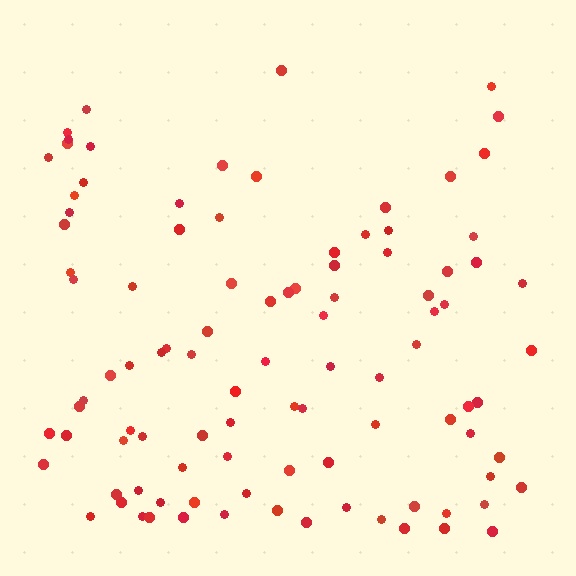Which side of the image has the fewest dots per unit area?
The top.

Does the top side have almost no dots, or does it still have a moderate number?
Still a moderate number, just noticeably fewer than the bottom.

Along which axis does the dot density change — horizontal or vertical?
Vertical.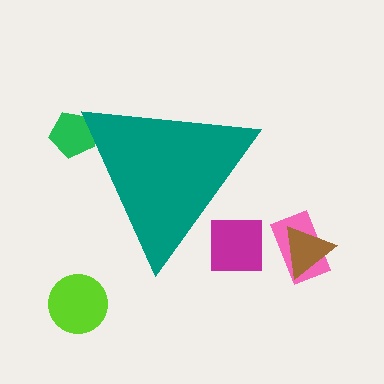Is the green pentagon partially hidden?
Yes, the green pentagon is partially hidden behind the teal triangle.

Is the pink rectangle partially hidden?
No, the pink rectangle is fully visible.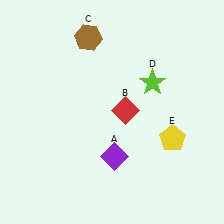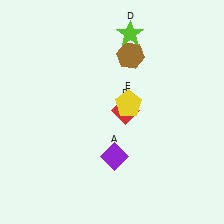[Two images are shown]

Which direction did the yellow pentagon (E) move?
The yellow pentagon (E) moved left.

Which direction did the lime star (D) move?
The lime star (D) moved up.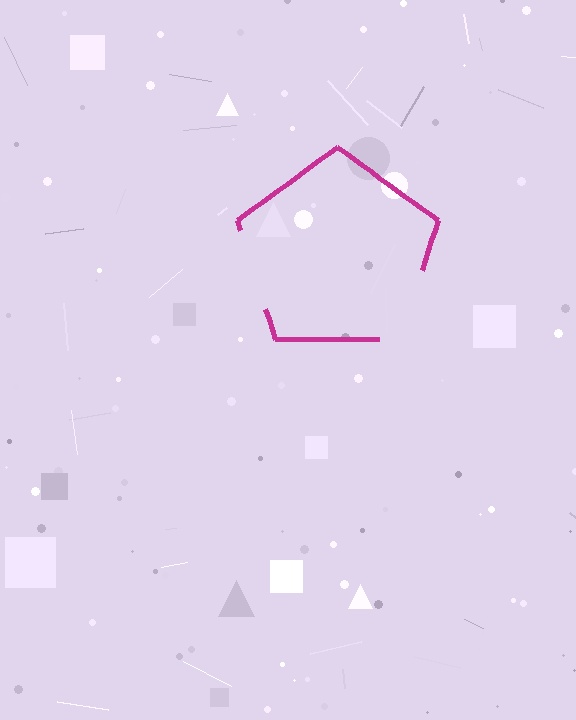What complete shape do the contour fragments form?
The contour fragments form a pentagon.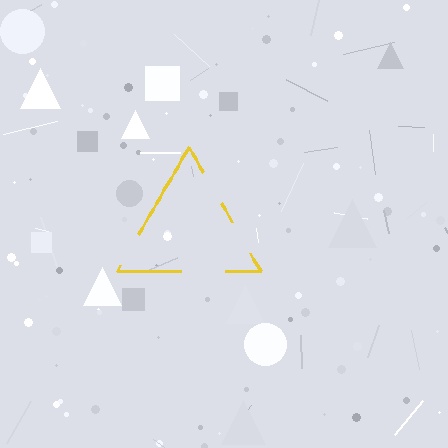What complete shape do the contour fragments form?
The contour fragments form a triangle.